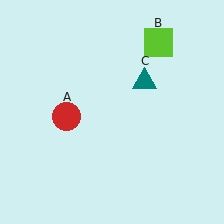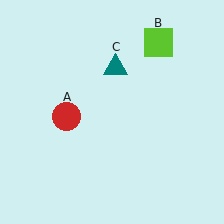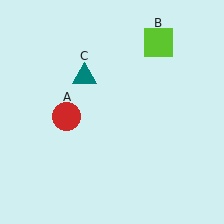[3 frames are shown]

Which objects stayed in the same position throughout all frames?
Red circle (object A) and lime square (object B) remained stationary.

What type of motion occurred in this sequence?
The teal triangle (object C) rotated counterclockwise around the center of the scene.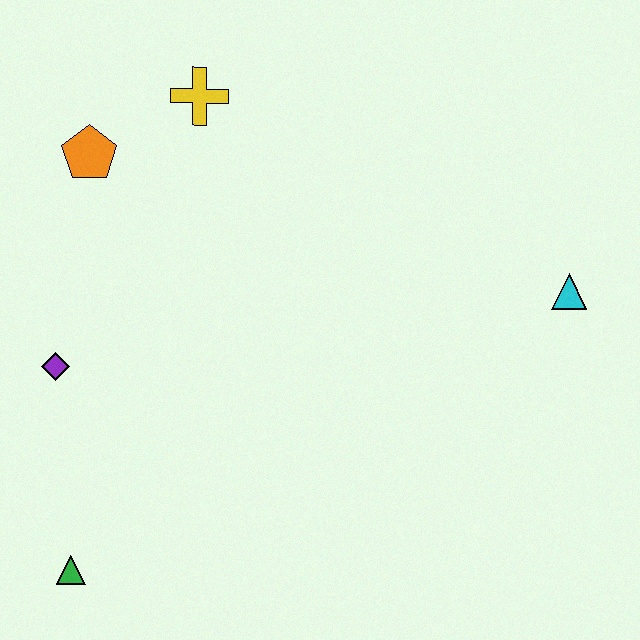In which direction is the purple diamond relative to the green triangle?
The purple diamond is above the green triangle.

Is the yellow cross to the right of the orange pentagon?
Yes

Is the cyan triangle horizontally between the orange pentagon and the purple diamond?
No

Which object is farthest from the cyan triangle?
The green triangle is farthest from the cyan triangle.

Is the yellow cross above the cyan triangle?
Yes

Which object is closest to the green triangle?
The purple diamond is closest to the green triangle.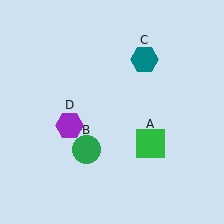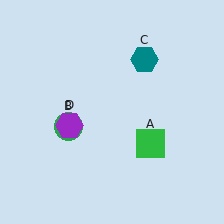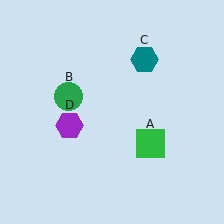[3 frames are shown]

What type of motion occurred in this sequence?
The green circle (object B) rotated clockwise around the center of the scene.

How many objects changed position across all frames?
1 object changed position: green circle (object B).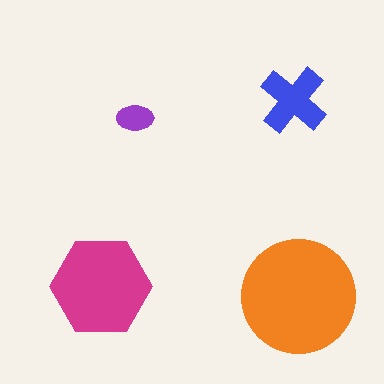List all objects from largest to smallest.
The orange circle, the magenta hexagon, the blue cross, the purple ellipse.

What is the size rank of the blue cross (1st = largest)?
3rd.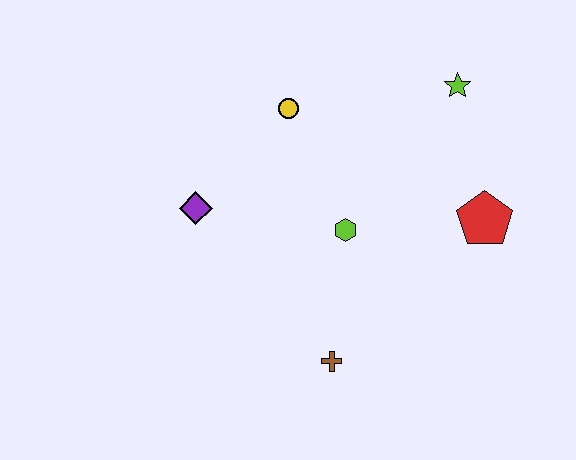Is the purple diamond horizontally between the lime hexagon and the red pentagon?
No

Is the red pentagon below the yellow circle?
Yes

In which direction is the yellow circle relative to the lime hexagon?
The yellow circle is above the lime hexagon.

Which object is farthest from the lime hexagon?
The lime star is farthest from the lime hexagon.